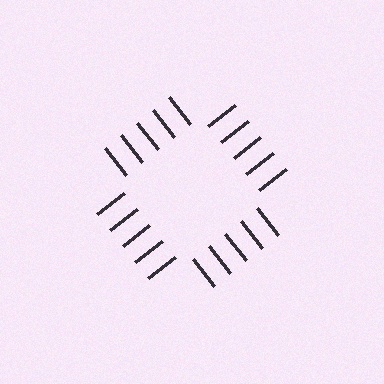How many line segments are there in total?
20 — 5 along each of the 4 edges.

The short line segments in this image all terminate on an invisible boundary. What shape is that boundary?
An illusory square — the line segments terminate on its edges but no continuous stroke is drawn.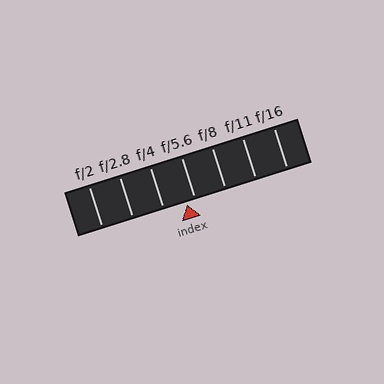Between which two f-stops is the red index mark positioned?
The index mark is between f/4 and f/5.6.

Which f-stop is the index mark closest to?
The index mark is closest to f/5.6.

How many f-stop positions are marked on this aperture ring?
There are 7 f-stop positions marked.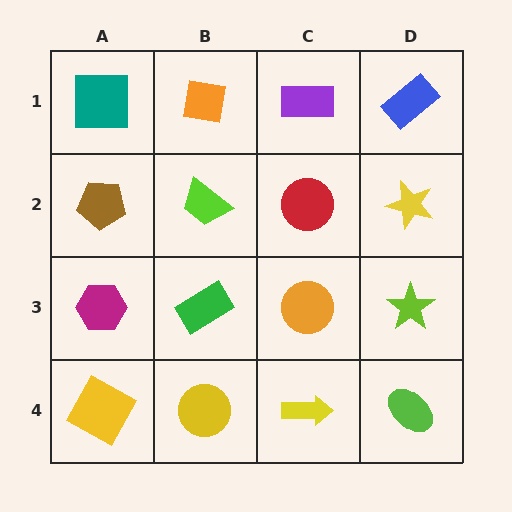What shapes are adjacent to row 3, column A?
A brown pentagon (row 2, column A), a yellow square (row 4, column A), a green rectangle (row 3, column B).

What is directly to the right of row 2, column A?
A lime trapezoid.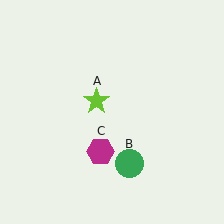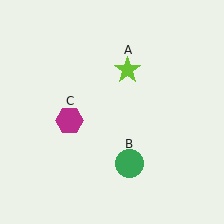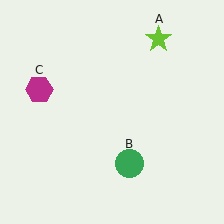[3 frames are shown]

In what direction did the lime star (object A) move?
The lime star (object A) moved up and to the right.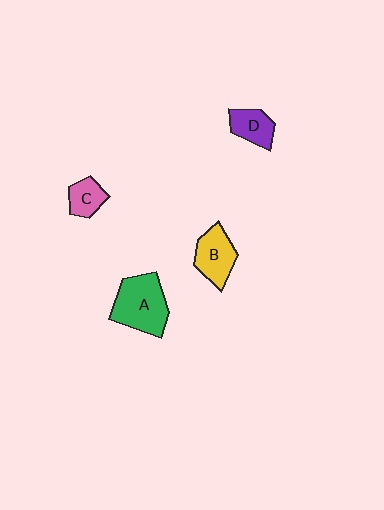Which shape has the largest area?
Shape A (green).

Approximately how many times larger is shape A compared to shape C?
Approximately 2.3 times.